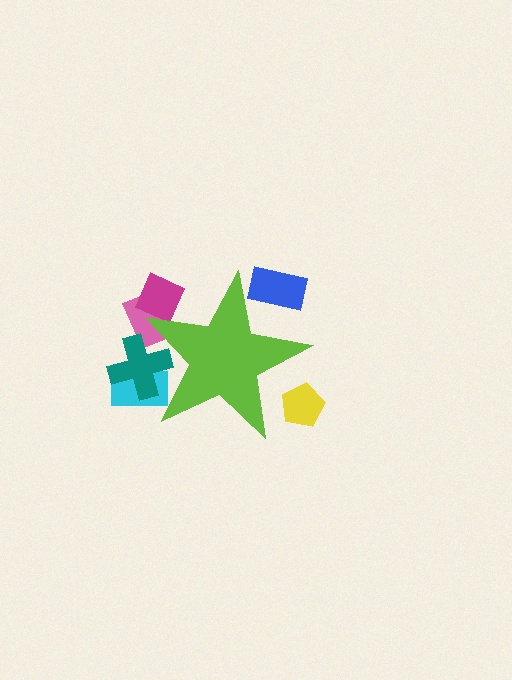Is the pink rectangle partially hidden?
Yes, the pink rectangle is partially hidden behind the lime star.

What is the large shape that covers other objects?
A lime star.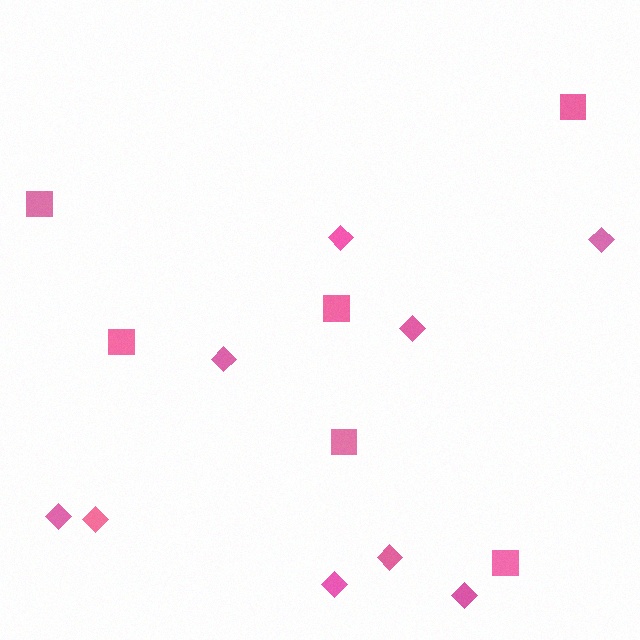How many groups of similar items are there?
There are 2 groups: one group of squares (6) and one group of diamonds (9).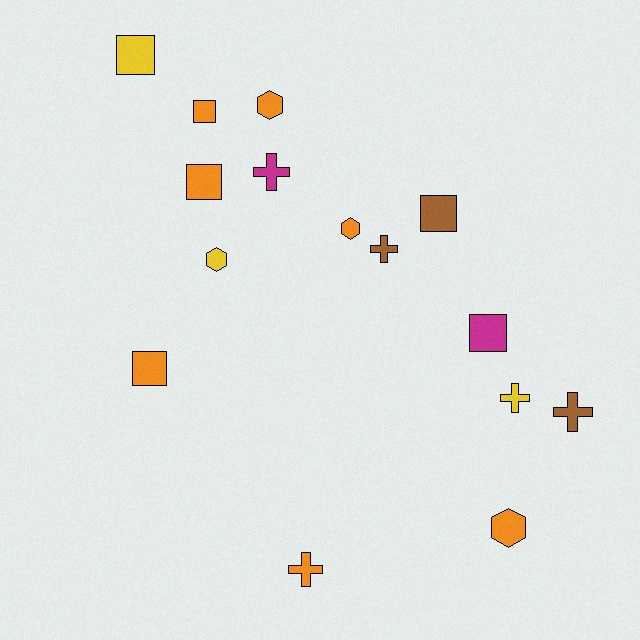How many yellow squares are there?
There is 1 yellow square.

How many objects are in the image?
There are 15 objects.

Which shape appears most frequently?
Square, with 6 objects.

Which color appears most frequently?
Orange, with 7 objects.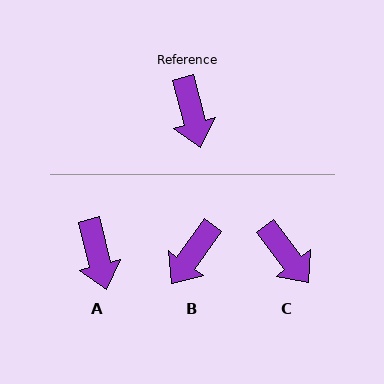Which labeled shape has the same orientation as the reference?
A.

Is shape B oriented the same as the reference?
No, it is off by about 50 degrees.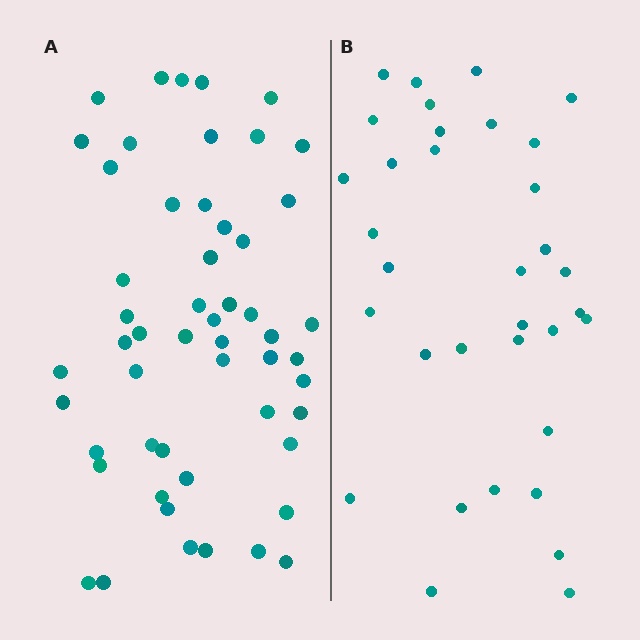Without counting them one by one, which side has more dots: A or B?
Region A (the left region) has more dots.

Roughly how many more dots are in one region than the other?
Region A has approximately 20 more dots than region B.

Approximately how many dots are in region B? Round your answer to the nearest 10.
About 30 dots. (The exact count is 34, which rounds to 30.)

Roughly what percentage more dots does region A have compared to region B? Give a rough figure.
About 55% more.